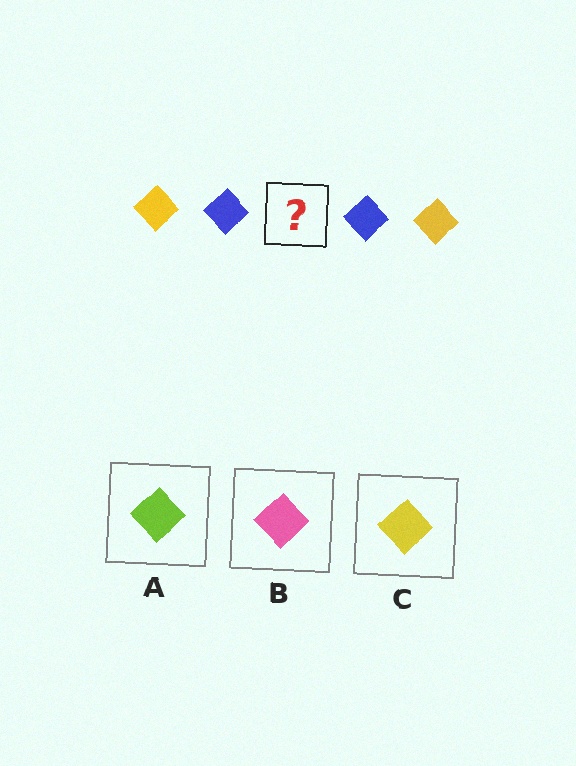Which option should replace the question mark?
Option C.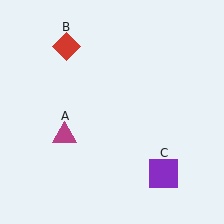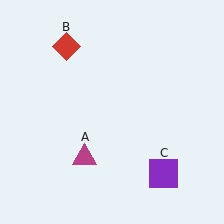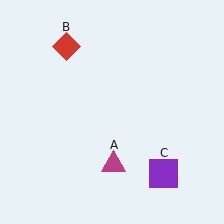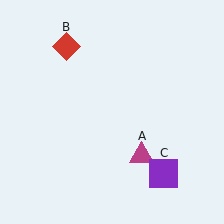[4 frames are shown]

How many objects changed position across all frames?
1 object changed position: magenta triangle (object A).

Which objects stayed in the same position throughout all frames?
Red diamond (object B) and purple square (object C) remained stationary.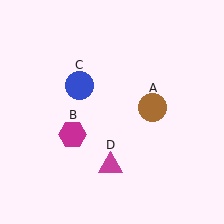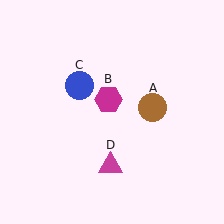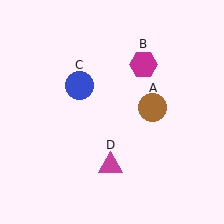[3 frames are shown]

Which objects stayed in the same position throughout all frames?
Brown circle (object A) and blue circle (object C) and magenta triangle (object D) remained stationary.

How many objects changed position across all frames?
1 object changed position: magenta hexagon (object B).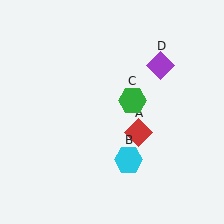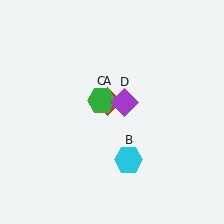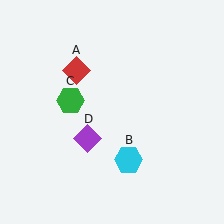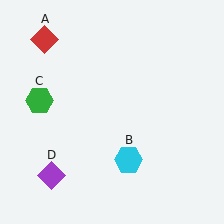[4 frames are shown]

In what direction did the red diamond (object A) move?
The red diamond (object A) moved up and to the left.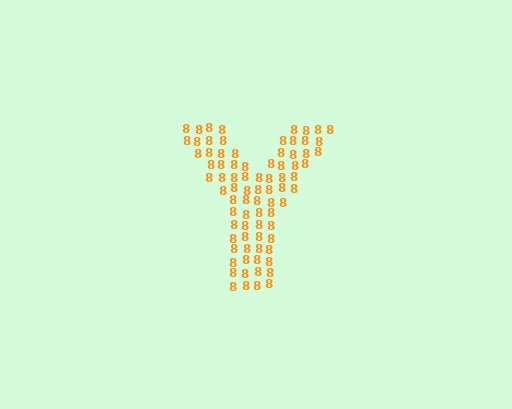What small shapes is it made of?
It is made of small digit 8's.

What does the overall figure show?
The overall figure shows the letter Y.